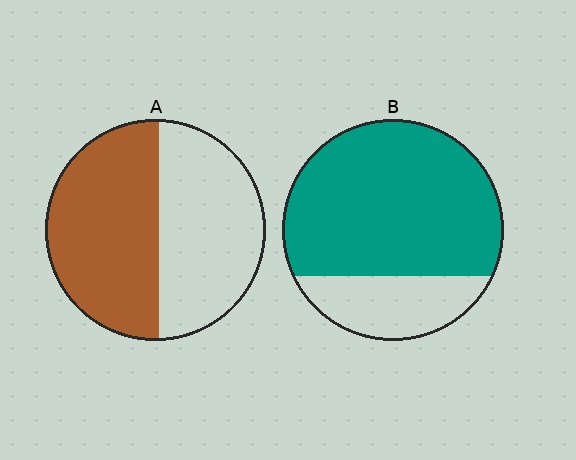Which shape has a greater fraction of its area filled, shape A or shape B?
Shape B.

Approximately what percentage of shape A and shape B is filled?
A is approximately 50% and B is approximately 75%.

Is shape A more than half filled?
Roughly half.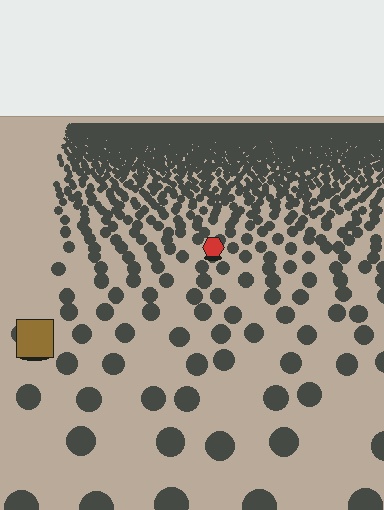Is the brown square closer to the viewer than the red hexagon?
Yes. The brown square is closer — you can tell from the texture gradient: the ground texture is coarser near it.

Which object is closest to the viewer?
The brown square is closest. The texture marks near it are larger and more spread out.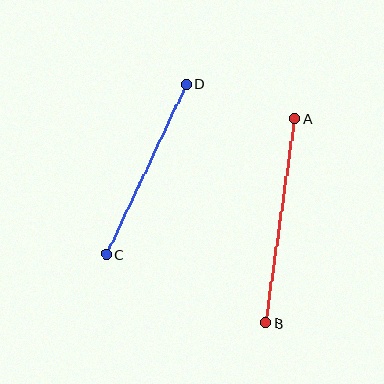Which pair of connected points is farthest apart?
Points A and B are farthest apart.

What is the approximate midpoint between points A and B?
The midpoint is at approximately (281, 221) pixels.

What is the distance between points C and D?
The distance is approximately 188 pixels.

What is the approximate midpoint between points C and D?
The midpoint is at approximately (146, 169) pixels.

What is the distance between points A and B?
The distance is approximately 207 pixels.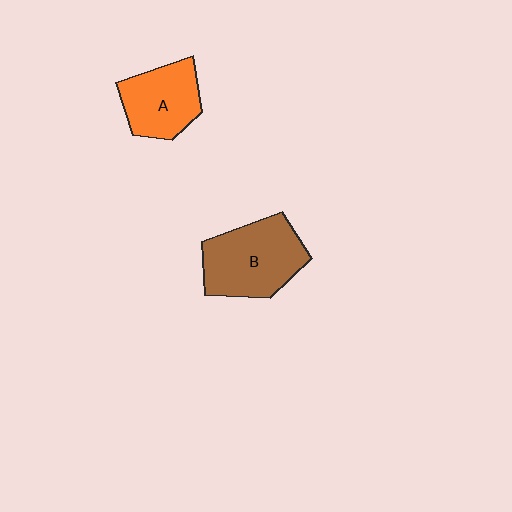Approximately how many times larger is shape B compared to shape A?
Approximately 1.3 times.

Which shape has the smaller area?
Shape A (orange).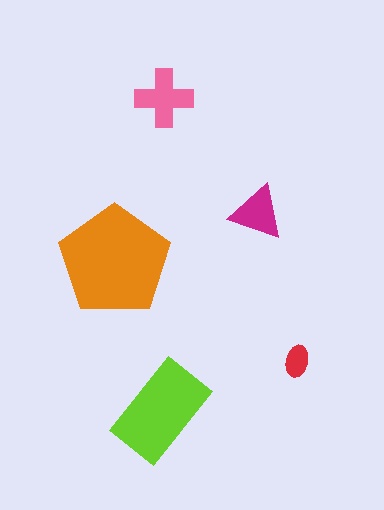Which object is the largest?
The orange pentagon.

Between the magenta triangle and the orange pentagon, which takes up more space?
The orange pentagon.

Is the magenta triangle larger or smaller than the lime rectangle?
Smaller.